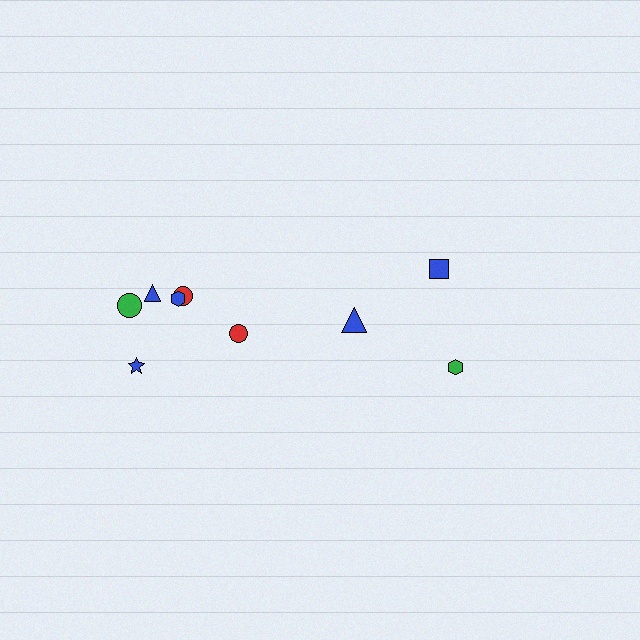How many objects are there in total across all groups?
There are 9 objects.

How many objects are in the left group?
There are 6 objects.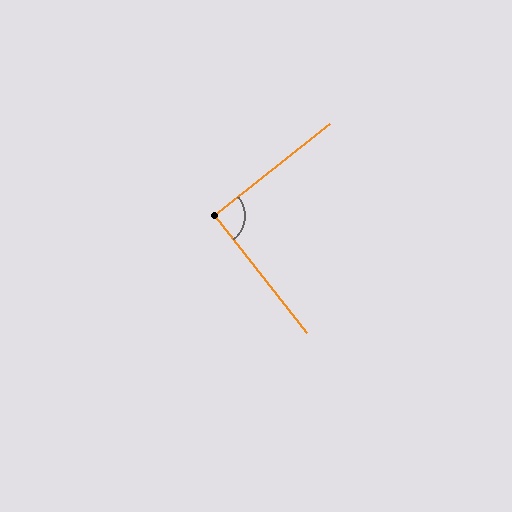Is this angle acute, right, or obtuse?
It is approximately a right angle.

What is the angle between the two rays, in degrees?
Approximately 90 degrees.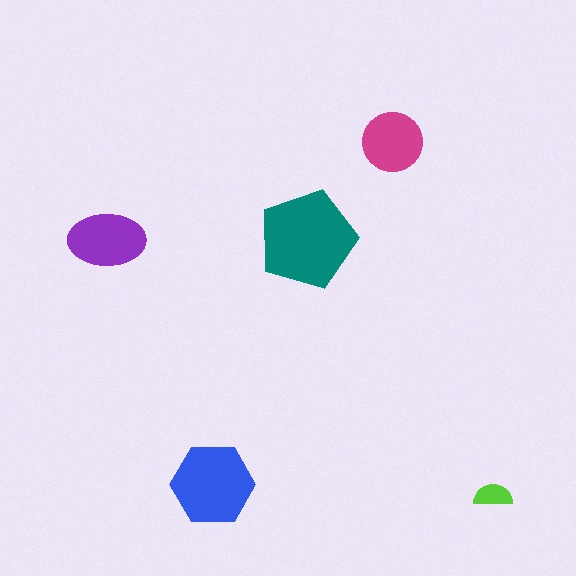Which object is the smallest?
The lime semicircle.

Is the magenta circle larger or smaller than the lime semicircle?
Larger.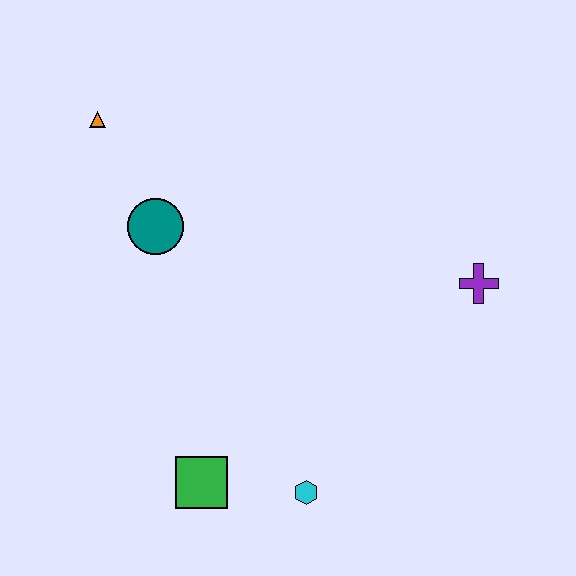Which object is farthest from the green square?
The orange triangle is farthest from the green square.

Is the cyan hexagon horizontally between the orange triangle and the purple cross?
Yes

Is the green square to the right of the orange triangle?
Yes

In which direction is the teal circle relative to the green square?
The teal circle is above the green square.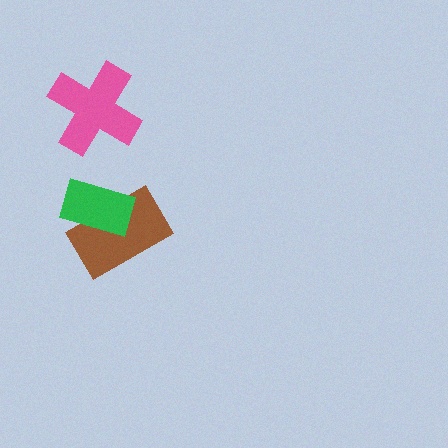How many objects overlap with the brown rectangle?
1 object overlaps with the brown rectangle.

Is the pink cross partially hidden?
No, no other shape covers it.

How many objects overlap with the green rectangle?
1 object overlaps with the green rectangle.